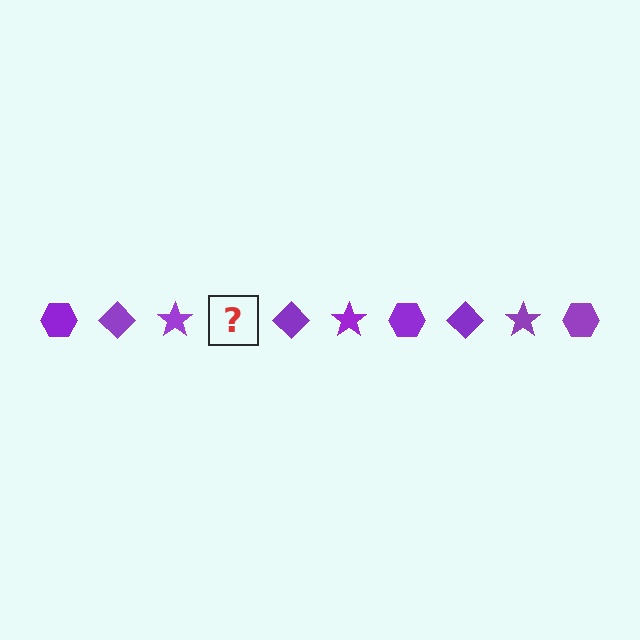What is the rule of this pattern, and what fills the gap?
The rule is that the pattern cycles through hexagon, diamond, star shapes in purple. The gap should be filled with a purple hexagon.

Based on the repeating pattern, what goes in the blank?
The blank should be a purple hexagon.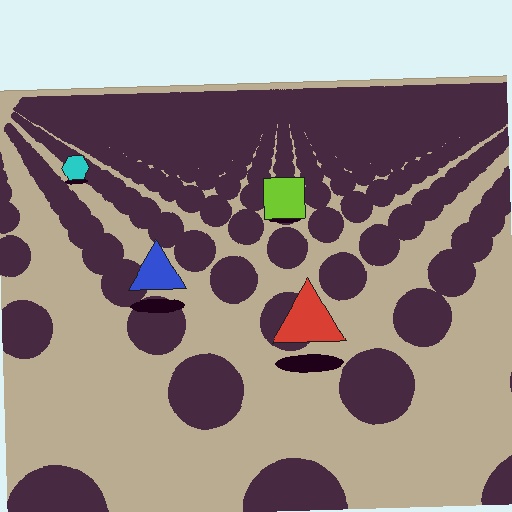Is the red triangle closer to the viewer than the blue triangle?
Yes. The red triangle is closer — you can tell from the texture gradient: the ground texture is coarser near it.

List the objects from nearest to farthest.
From nearest to farthest: the red triangle, the blue triangle, the lime square, the cyan hexagon.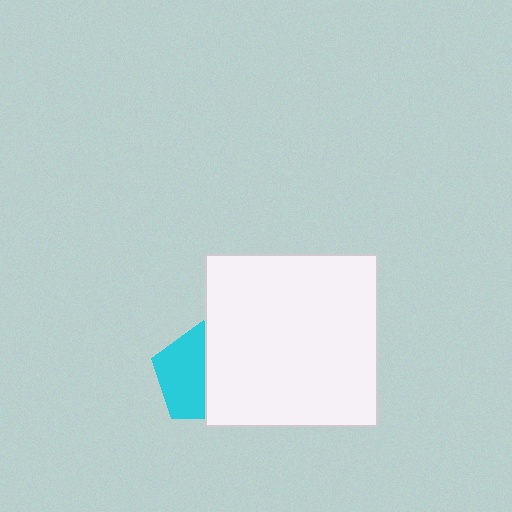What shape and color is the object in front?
The object in front is a white square.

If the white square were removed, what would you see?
You would see the complete cyan pentagon.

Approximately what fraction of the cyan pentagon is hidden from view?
Roughly 47% of the cyan pentagon is hidden behind the white square.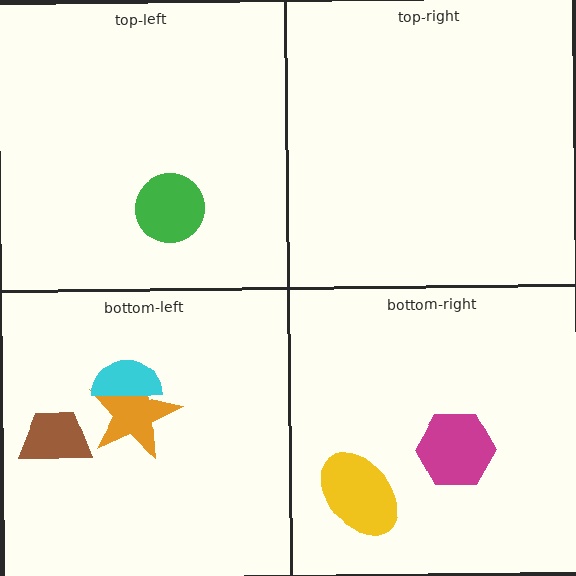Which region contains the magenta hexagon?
The bottom-right region.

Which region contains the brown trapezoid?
The bottom-left region.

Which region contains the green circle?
The top-left region.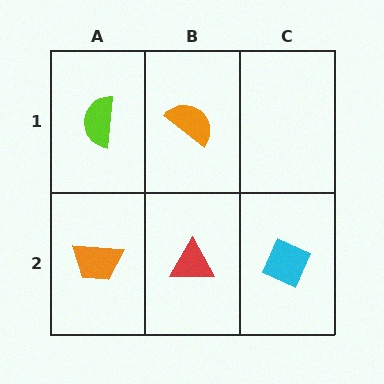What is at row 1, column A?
A lime semicircle.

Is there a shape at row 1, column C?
No, that cell is empty.